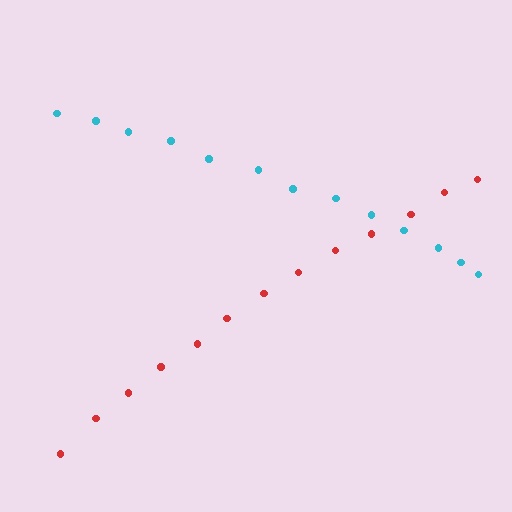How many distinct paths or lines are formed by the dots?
There are 2 distinct paths.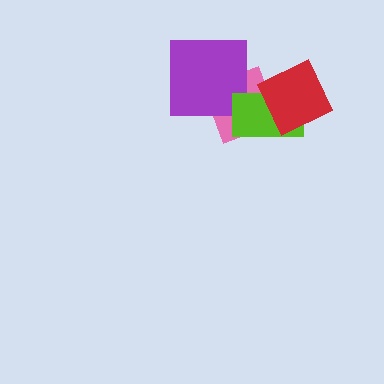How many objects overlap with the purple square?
1 object overlaps with the purple square.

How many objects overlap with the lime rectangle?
2 objects overlap with the lime rectangle.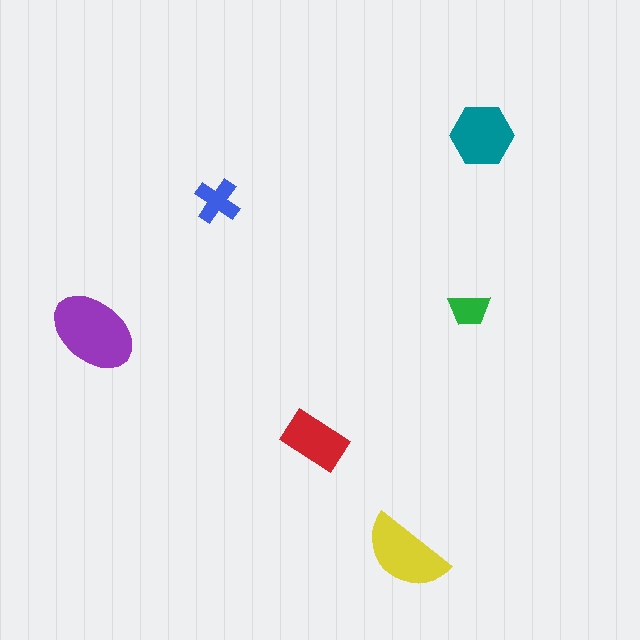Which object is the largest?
The purple ellipse.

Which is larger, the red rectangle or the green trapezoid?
The red rectangle.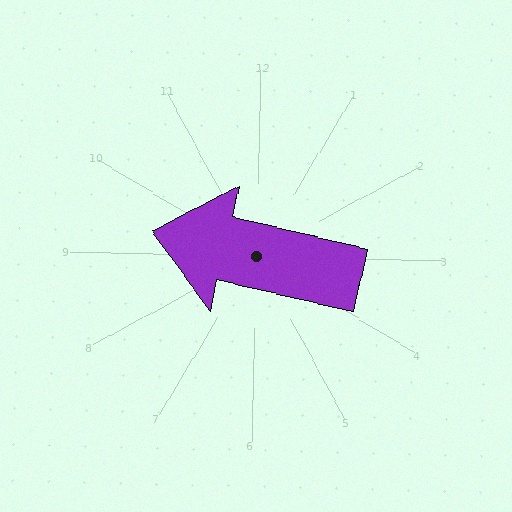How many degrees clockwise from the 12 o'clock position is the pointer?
Approximately 282 degrees.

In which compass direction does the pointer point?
West.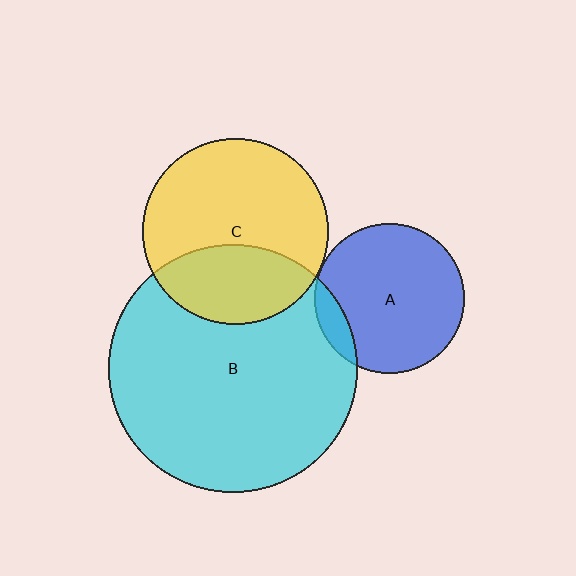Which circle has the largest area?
Circle B (cyan).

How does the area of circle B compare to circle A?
Approximately 2.7 times.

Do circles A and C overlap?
Yes.